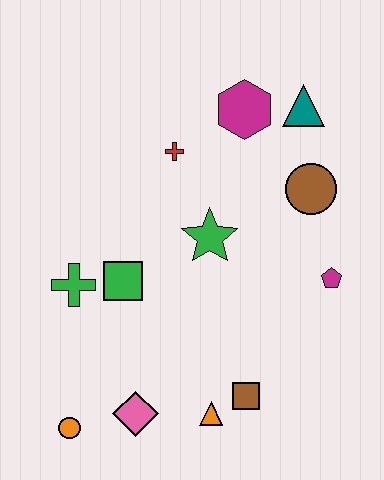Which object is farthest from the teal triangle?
The orange circle is farthest from the teal triangle.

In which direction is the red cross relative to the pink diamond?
The red cross is above the pink diamond.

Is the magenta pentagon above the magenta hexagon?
No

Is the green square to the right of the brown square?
No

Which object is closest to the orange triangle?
The brown square is closest to the orange triangle.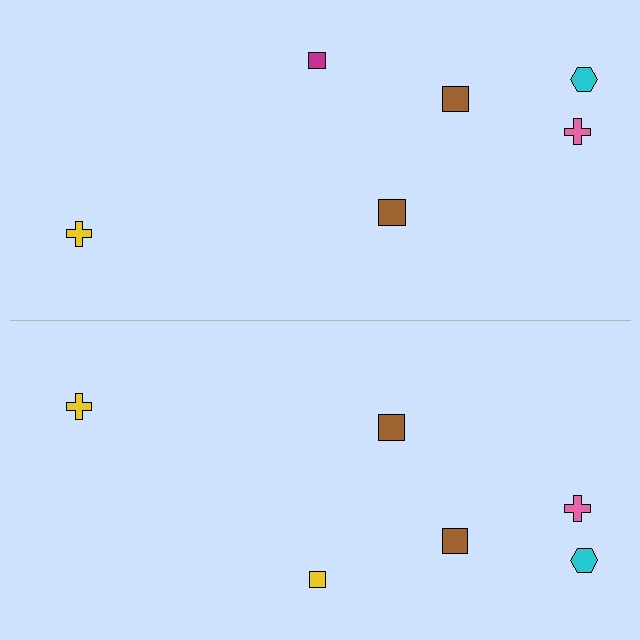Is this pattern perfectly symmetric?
No, the pattern is not perfectly symmetric. The yellow square on the bottom side breaks the symmetry — its mirror counterpart is magenta.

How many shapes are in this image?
There are 12 shapes in this image.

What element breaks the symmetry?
The yellow square on the bottom side breaks the symmetry — its mirror counterpart is magenta.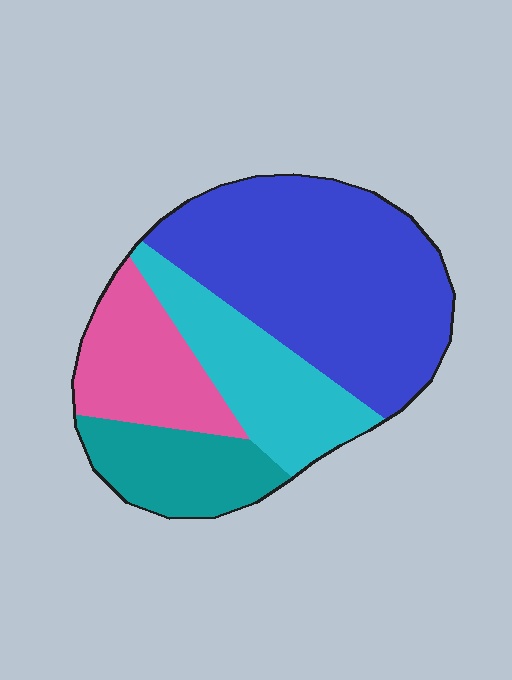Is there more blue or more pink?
Blue.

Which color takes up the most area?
Blue, at roughly 45%.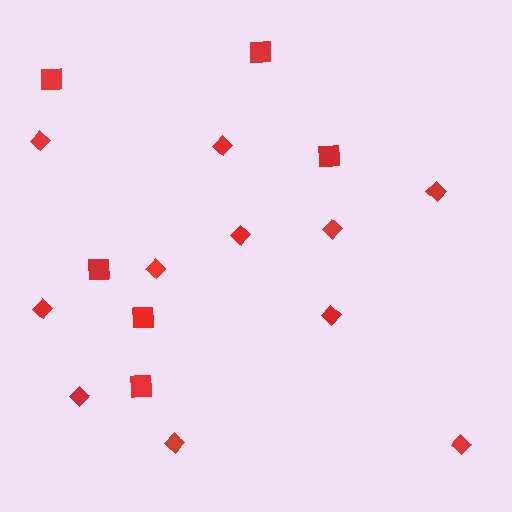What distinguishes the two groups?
There are 2 groups: one group of squares (6) and one group of diamonds (11).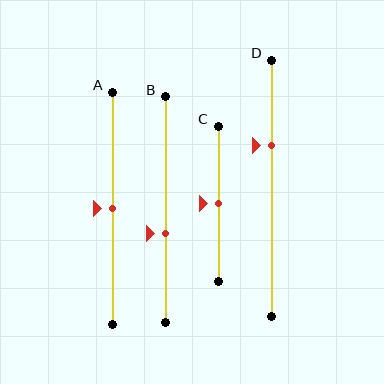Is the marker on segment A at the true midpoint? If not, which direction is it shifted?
Yes, the marker on segment A is at the true midpoint.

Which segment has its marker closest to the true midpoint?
Segment A has its marker closest to the true midpoint.